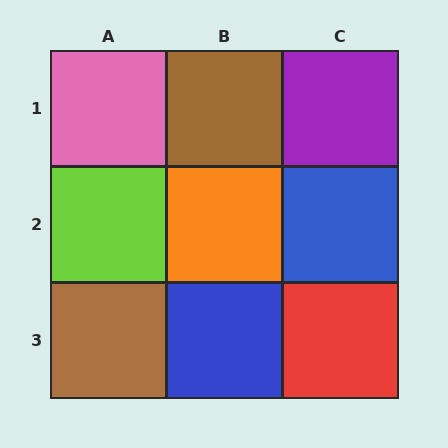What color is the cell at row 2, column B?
Orange.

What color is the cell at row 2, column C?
Blue.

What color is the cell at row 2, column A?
Lime.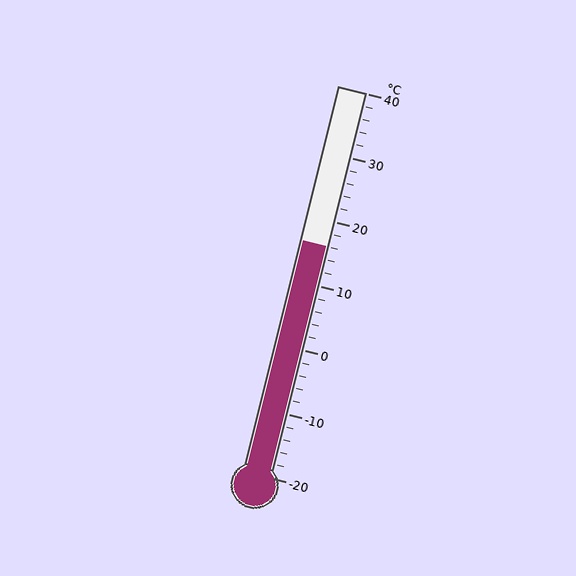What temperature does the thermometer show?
The thermometer shows approximately 16°C.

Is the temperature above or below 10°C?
The temperature is above 10°C.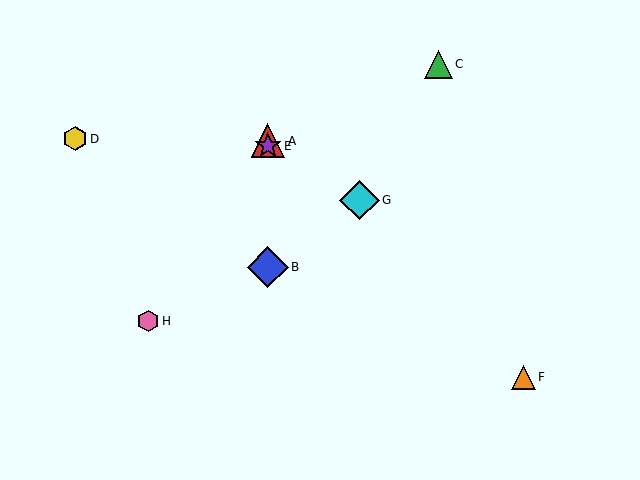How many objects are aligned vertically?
3 objects (A, B, E) are aligned vertically.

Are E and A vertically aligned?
Yes, both are at x≈268.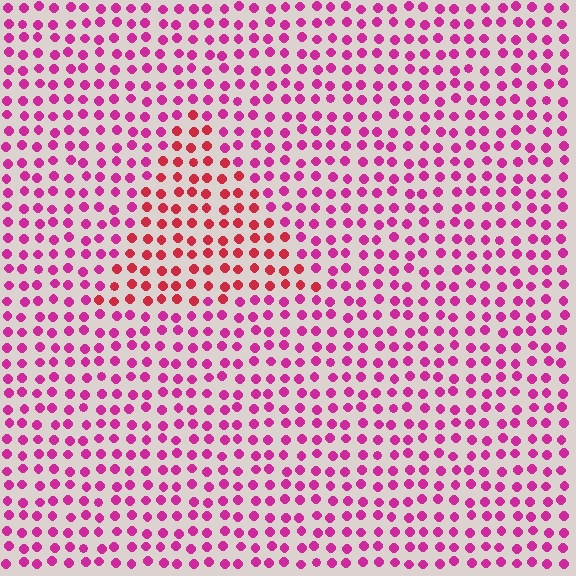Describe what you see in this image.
The image is filled with small magenta elements in a uniform arrangement. A triangle-shaped region is visible where the elements are tinted to a slightly different hue, forming a subtle color boundary.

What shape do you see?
I see a triangle.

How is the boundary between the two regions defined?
The boundary is defined purely by a slight shift in hue (about 33 degrees). Spacing, size, and orientation are identical on both sides.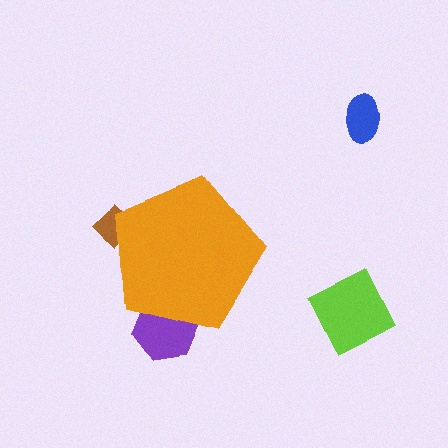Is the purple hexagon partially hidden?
Yes, the purple hexagon is partially hidden behind the orange pentagon.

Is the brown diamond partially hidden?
Yes, the brown diamond is partially hidden behind the orange pentagon.